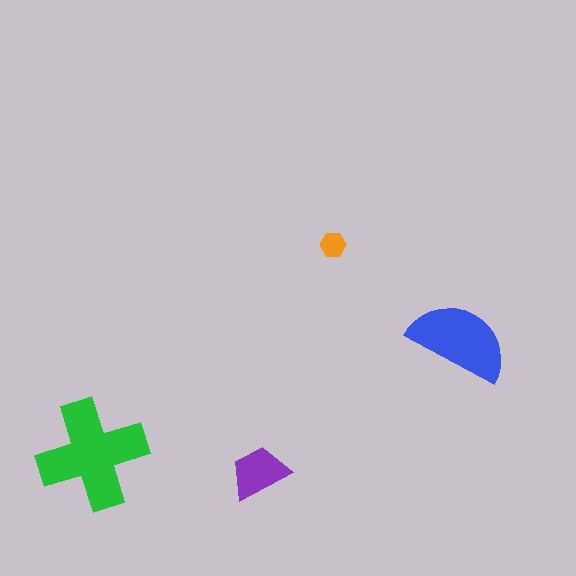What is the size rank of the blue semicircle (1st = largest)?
2nd.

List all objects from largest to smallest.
The green cross, the blue semicircle, the purple trapezoid, the orange hexagon.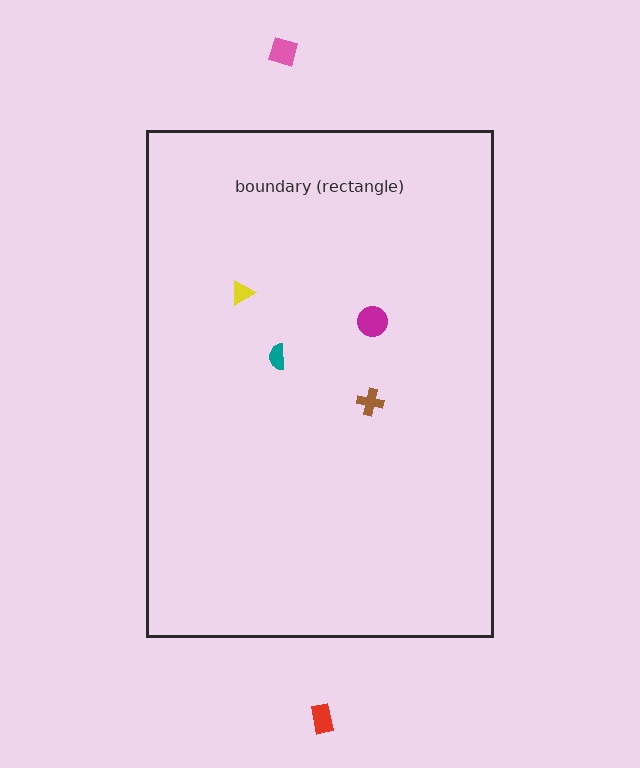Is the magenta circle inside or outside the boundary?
Inside.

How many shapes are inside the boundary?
4 inside, 2 outside.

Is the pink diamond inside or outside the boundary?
Outside.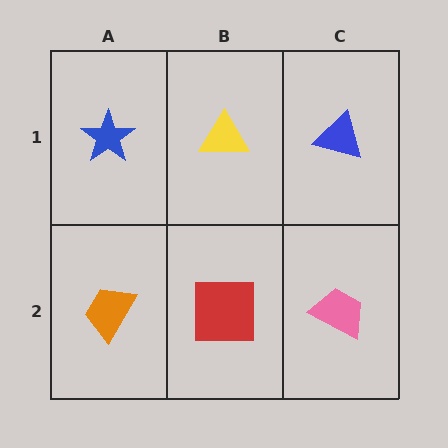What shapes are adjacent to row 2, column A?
A blue star (row 1, column A), a red square (row 2, column B).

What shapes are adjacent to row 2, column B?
A yellow triangle (row 1, column B), an orange trapezoid (row 2, column A), a pink trapezoid (row 2, column C).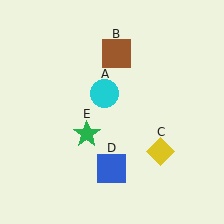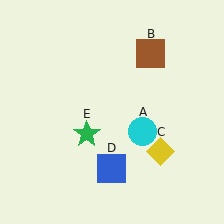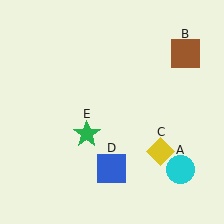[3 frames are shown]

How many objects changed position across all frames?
2 objects changed position: cyan circle (object A), brown square (object B).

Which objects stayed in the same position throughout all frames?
Yellow diamond (object C) and blue square (object D) and green star (object E) remained stationary.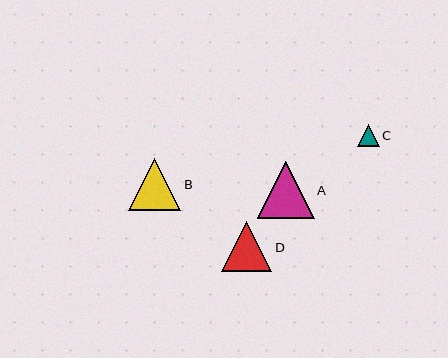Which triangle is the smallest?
Triangle C is the smallest with a size of approximately 21 pixels.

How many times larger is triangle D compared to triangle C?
Triangle D is approximately 2.3 times the size of triangle C.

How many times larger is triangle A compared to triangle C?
Triangle A is approximately 2.7 times the size of triangle C.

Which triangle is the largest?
Triangle A is the largest with a size of approximately 57 pixels.